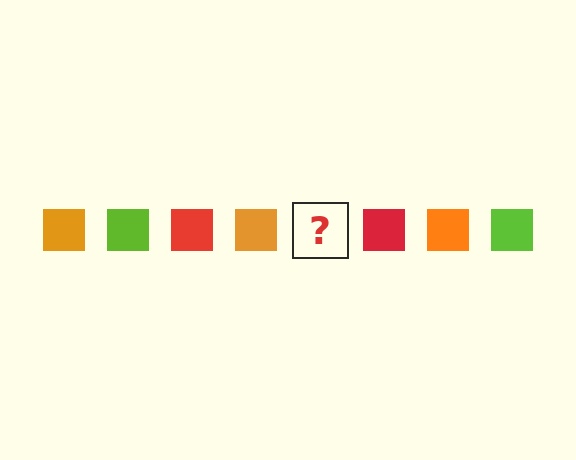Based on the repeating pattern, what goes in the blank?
The blank should be a lime square.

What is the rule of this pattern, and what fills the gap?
The rule is that the pattern cycles through orange, lime, red squares. The gap should be filled with a lime square.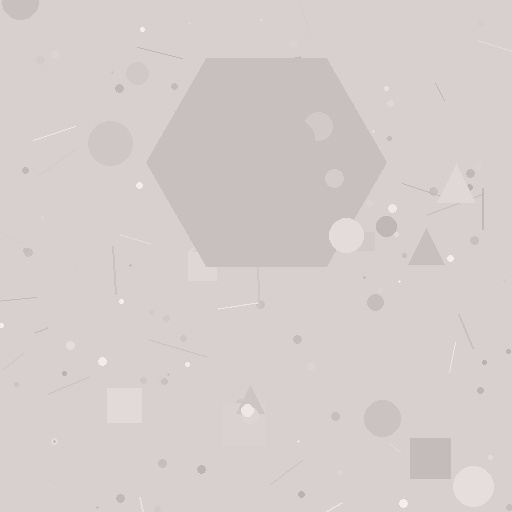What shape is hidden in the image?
A hexagon is hidden in the image.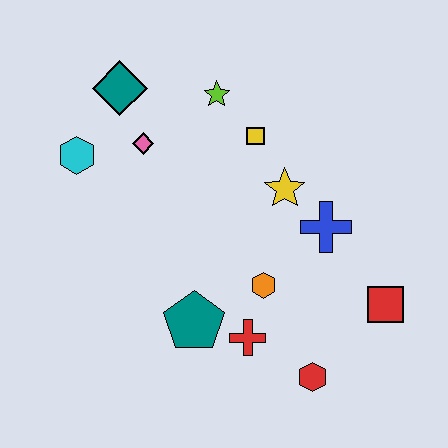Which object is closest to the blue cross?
The yellow star is closest to the blue cross.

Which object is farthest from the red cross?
The teal diamond is farthest from the red cross.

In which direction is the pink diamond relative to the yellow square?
The pink diamond is to the left of the yellow square.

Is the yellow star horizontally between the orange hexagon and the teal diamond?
No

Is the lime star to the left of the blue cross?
Yes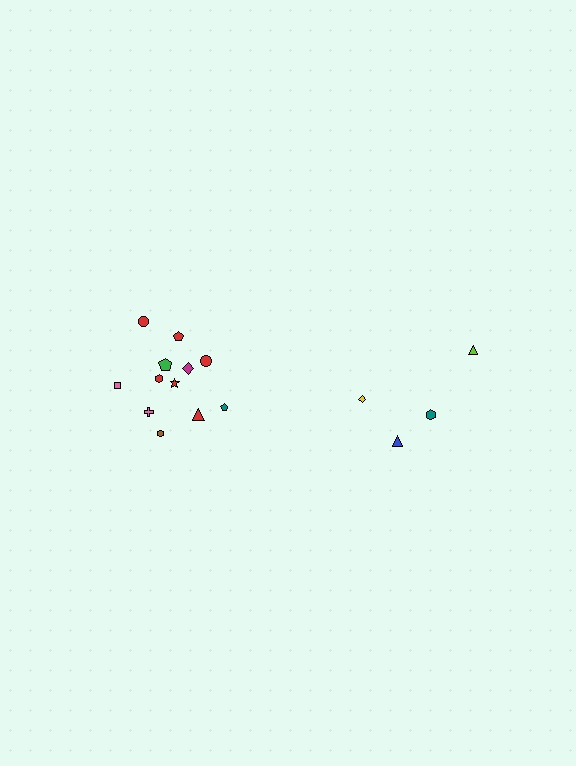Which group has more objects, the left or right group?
The left group.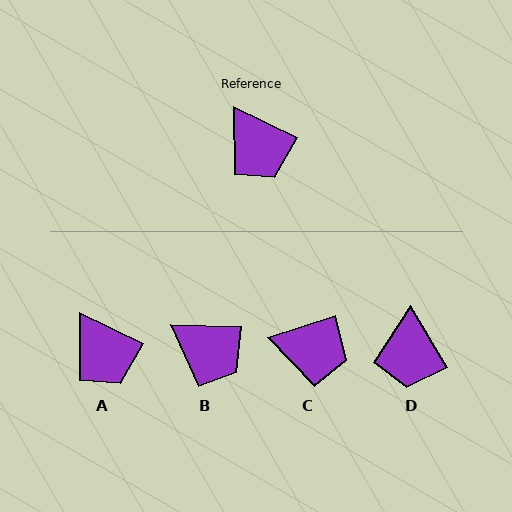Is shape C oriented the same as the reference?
No, it is off by about 43 degrees.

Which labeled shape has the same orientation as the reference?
A.